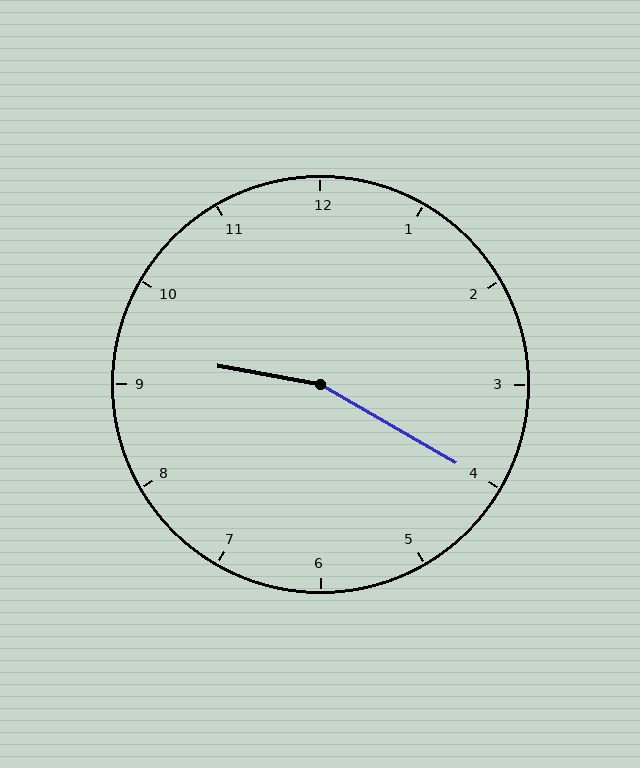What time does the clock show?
9:20.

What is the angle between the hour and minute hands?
Approximately 160 degrees.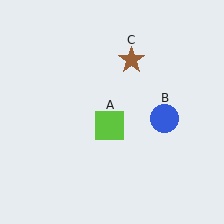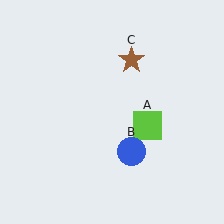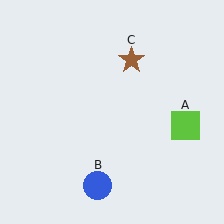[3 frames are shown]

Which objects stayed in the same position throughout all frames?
Brown star (object C) remained stationary.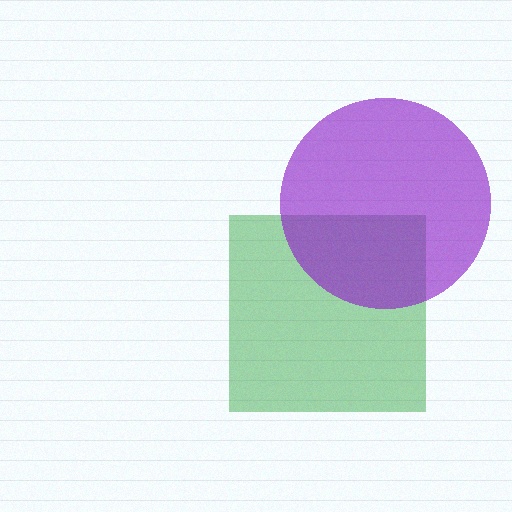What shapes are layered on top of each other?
The layered shapes are: a green square, a purple circle.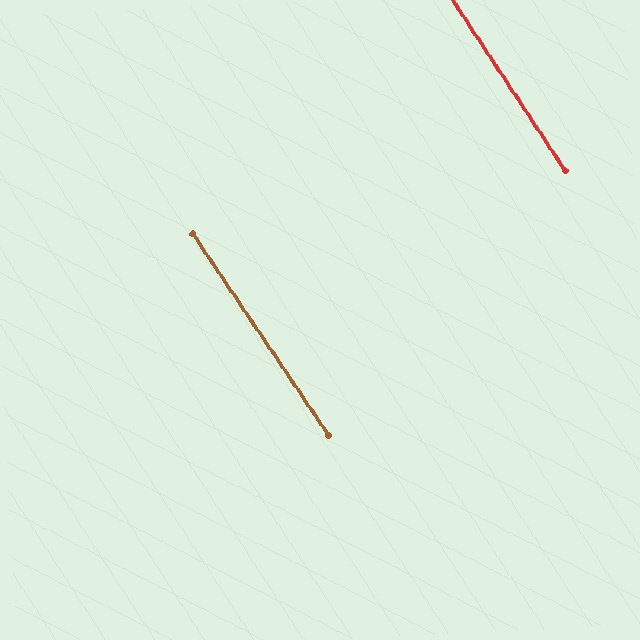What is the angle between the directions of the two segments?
Approximately 1 degree.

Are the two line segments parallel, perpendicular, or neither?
Parallel — their directions differ by only 0.6°.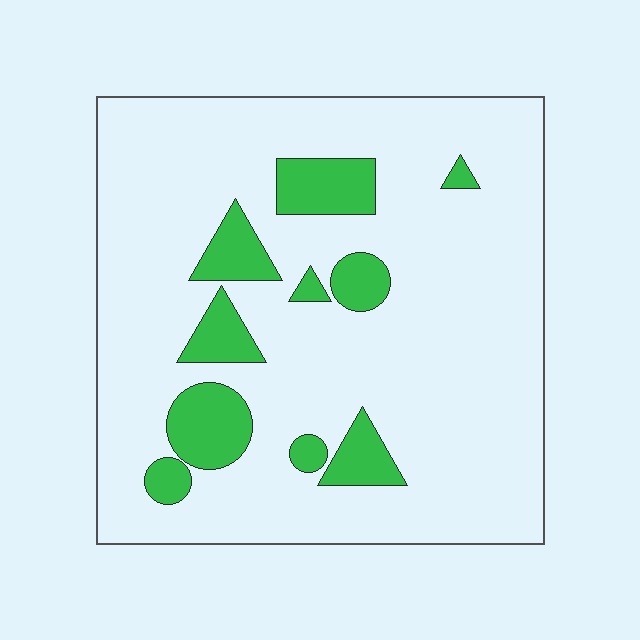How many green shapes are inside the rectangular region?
10.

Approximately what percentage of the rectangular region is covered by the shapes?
Approximately 15%.